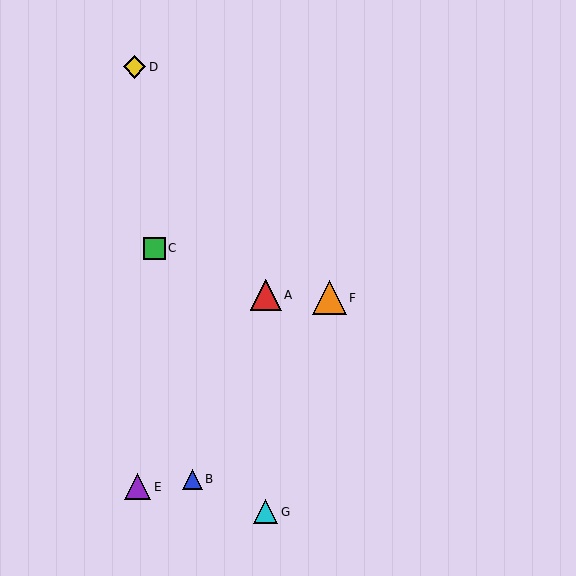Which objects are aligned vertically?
Objects A, G are aligned vertically.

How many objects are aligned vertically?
2 objects (A, G) are aligned vertically.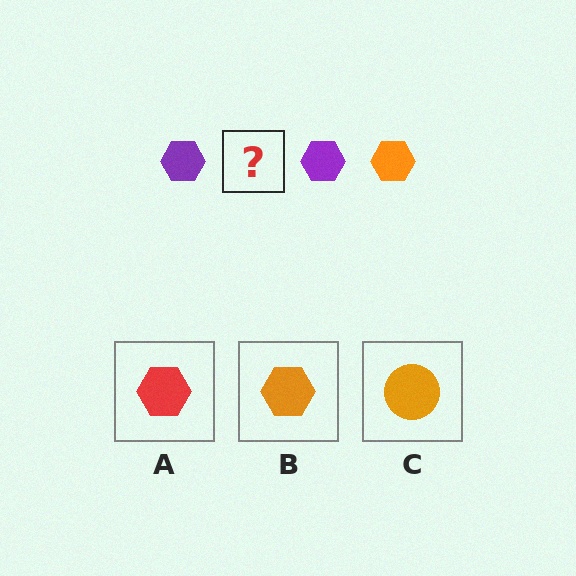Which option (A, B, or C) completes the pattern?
B.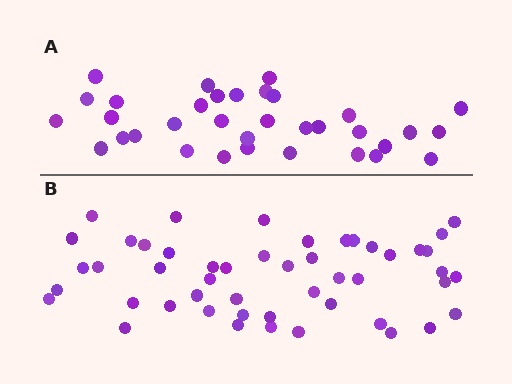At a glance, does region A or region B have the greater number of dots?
Region B (the bottom region) has more dots.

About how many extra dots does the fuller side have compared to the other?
Region B has approximately 15 more dots than region A.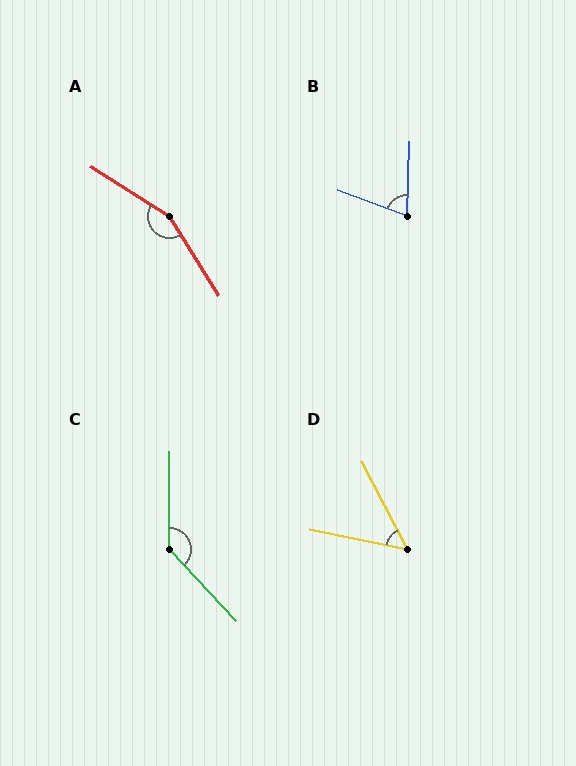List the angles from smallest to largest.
D (51°), B (72°), C (136°), A (154°).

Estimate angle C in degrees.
Approximately 136 degrees.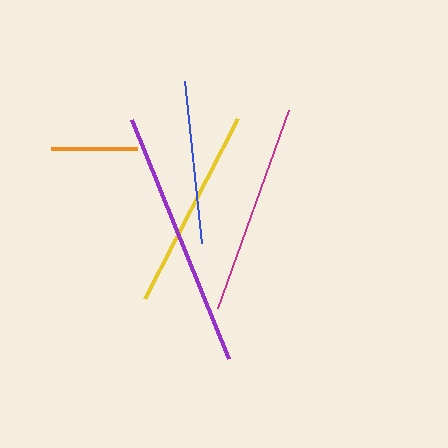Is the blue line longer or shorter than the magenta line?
The magenta line is longer than the blue line.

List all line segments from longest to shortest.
From longest to shortest: purple, magenta, yellow, blue, orange.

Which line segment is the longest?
The purple line is the longest at approximately 258 pixels.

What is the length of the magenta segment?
The magenta segment is approximately 210 pixels long.